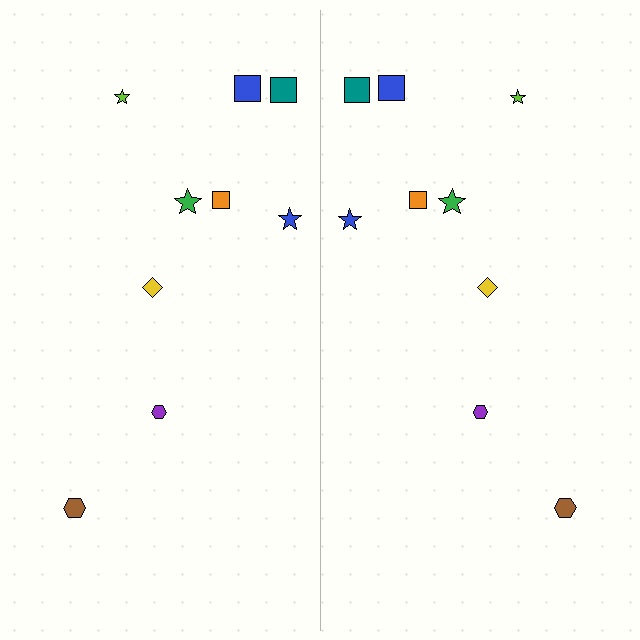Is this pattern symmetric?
Yes, this pattern has bilateral (reflection) symmetry.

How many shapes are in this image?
There are 18 shapes in this image.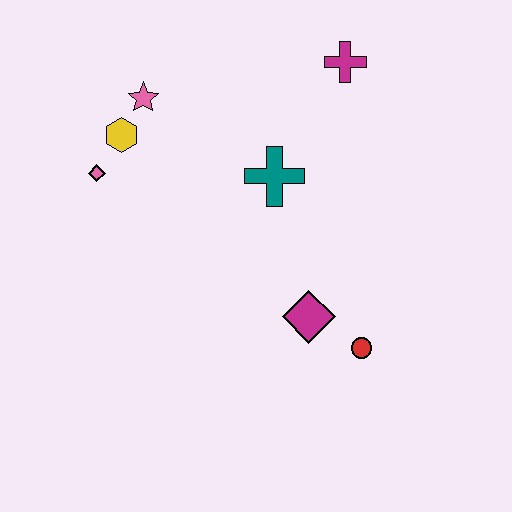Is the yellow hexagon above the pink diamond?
Yes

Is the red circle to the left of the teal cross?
No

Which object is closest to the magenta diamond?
The red circle is closest to the magenta diamond.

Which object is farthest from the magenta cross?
The red circle is farthest from the magenta cross.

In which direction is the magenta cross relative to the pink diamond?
The magenta cross is to the right of the pink diamond.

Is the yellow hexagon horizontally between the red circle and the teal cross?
No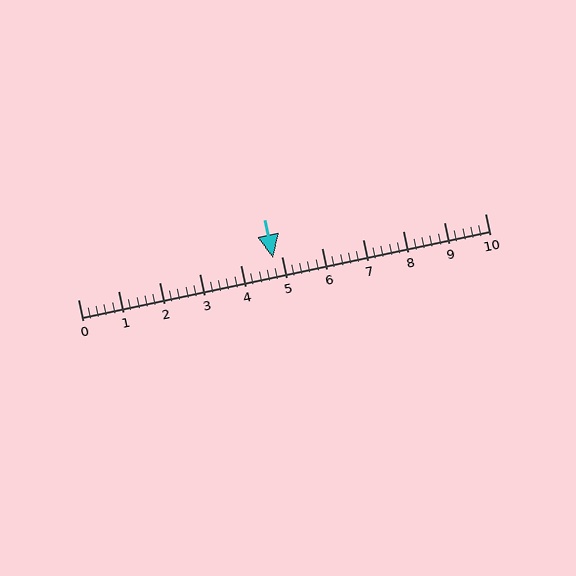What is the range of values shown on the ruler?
The ruler shows values from 0 to 10.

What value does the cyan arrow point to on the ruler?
The cyan arrow points to approximately 4.8.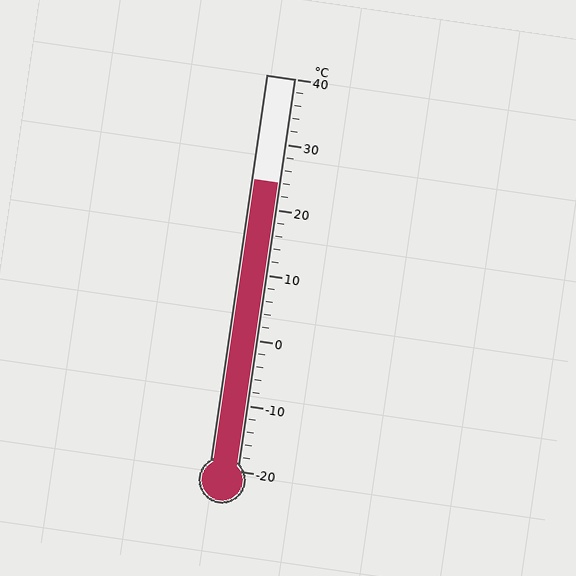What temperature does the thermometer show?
The thermometer shows approximately 24°C.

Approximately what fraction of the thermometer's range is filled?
The thermometer is filled to approximately 75% of its range.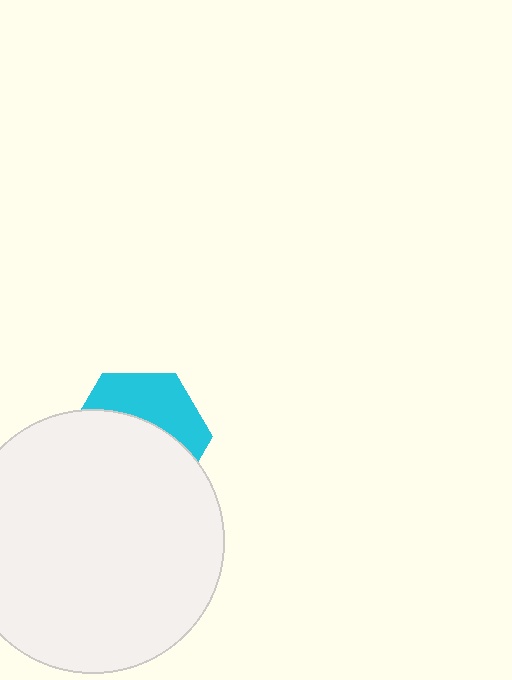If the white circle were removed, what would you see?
You would see the complete cyan hexagon.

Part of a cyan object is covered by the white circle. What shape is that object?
It is a hexagon.